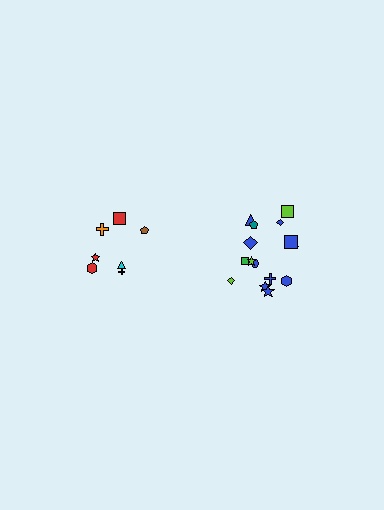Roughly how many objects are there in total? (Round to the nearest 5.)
Roughly 20 objects in total.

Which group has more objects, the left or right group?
The right group.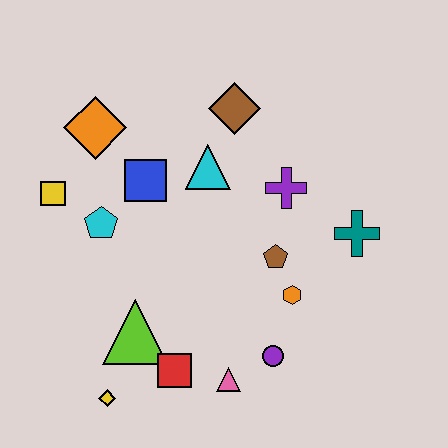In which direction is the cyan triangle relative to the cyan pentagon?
The cyan triangle is to the right of the cyan pentagon.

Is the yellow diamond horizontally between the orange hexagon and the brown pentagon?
No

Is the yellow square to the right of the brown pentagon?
No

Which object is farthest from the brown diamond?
The yellow diamond is farthest from the brown diamond.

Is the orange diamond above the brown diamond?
No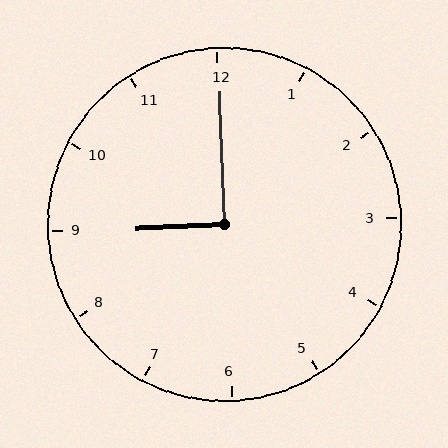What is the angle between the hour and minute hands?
Approximately 90 degrees.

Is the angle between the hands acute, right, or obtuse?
It is right.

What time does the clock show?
9:00.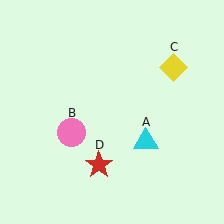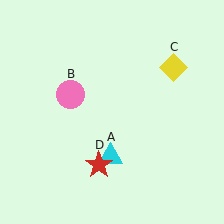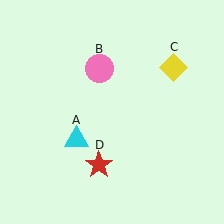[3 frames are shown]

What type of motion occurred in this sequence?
The cyan triangle (object A), pink circle (object B) rotated clockwise around the center of the scene.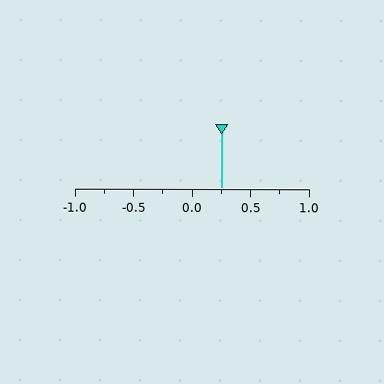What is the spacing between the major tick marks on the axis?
The major ticks are spaced 0.5 apart.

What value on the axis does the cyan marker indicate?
The marker indicates approximately 0.25.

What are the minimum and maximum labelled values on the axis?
The axis runs from -1.0 to 1.0.